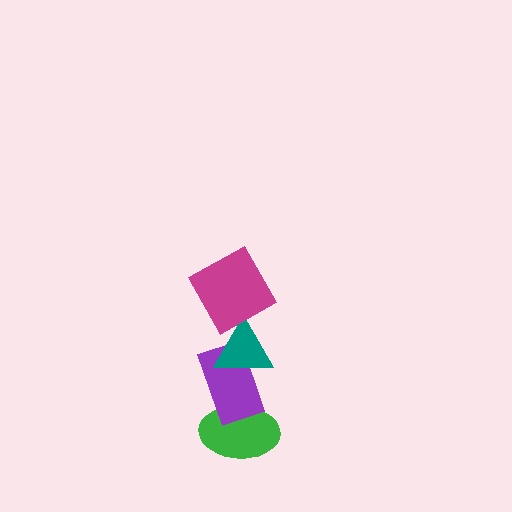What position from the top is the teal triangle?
The teal triangle is 2nd from the top.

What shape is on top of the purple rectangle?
The teal triangle is on top of the purple rectangle.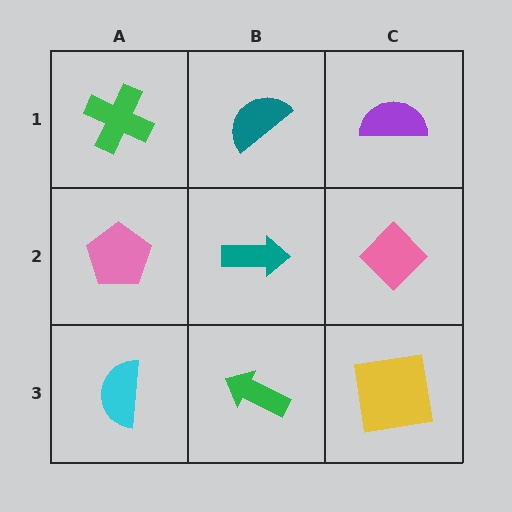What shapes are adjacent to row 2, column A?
A green cross (row 1, column A), a cyan semicircle (row 3, column A), a teal arrow (row 2, column B).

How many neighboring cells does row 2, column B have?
4.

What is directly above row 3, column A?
A pink pentagon.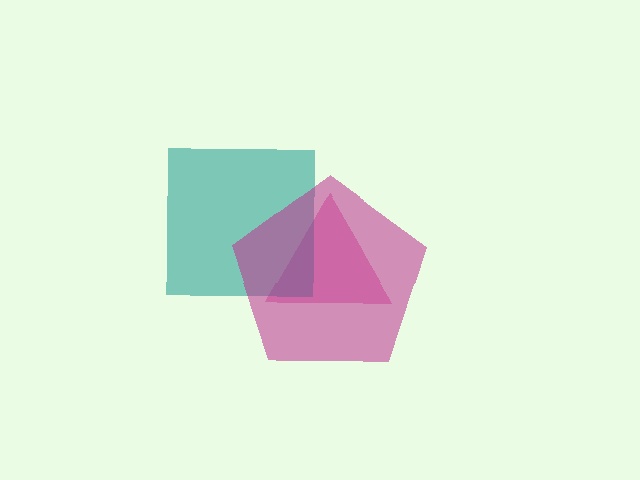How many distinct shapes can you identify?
There are 3 distinct shapes: a pink triangle, a teal square, a magenta pentagon.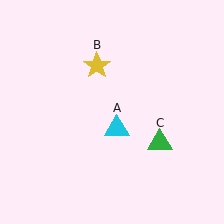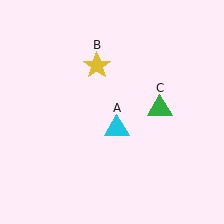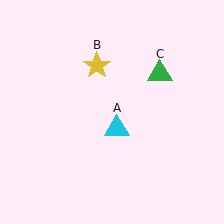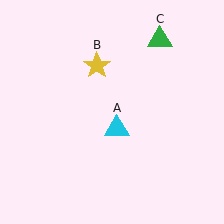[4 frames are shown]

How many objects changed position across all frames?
1 object changed position: green triangle (object C).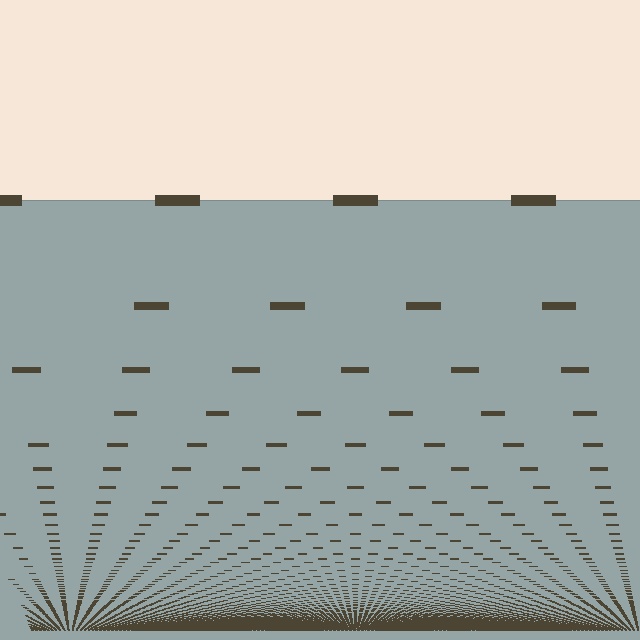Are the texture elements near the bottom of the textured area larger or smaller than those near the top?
Smaller. The gradient is inverted — elements near the bottom are smaller and denser.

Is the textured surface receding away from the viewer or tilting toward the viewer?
The surface appears to tilt toward the viewer. Texture elements get larger and sparser toward the top.